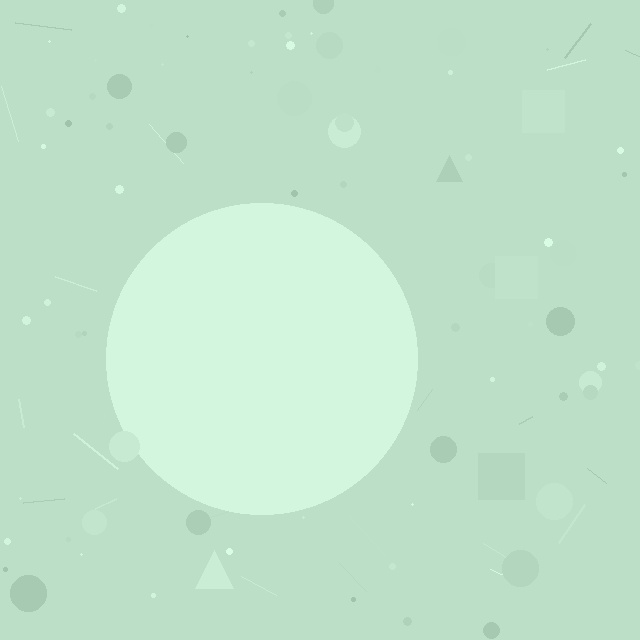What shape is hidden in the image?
A circle is hidden in the image.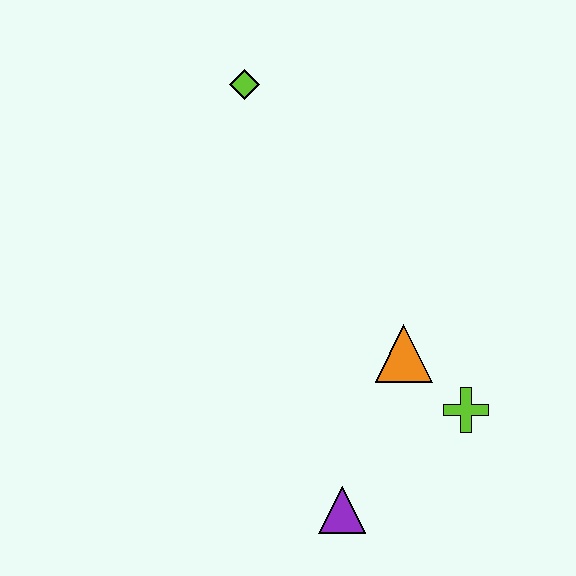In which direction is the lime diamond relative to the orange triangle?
The lime diamond is above the orange triangle.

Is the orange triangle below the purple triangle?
No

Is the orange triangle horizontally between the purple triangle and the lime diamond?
No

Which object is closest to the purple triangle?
The lime cross is closest to the purple triangle.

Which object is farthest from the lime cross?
The lime diamond is farthest from the lime cross.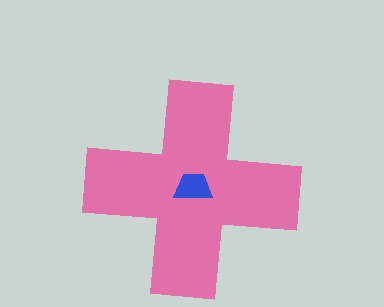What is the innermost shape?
The blue trapezoid.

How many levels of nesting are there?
2.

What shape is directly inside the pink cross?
The blue trapezoid.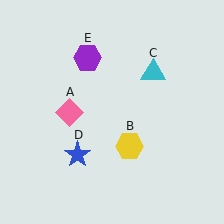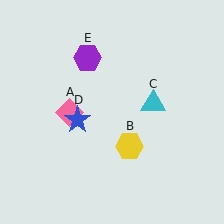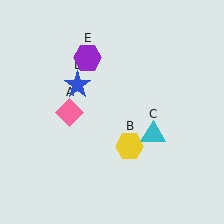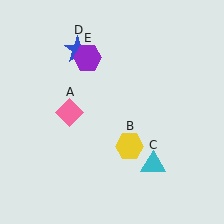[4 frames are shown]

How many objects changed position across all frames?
2 objects changed position: cyan triangle (object C), blue star (object D).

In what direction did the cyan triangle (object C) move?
The cyan triangle (object C) moved down.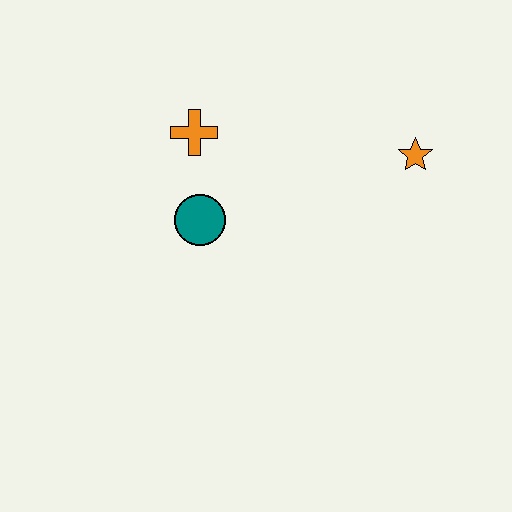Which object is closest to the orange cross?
The teal circle is closest to the orange cross.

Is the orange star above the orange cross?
No